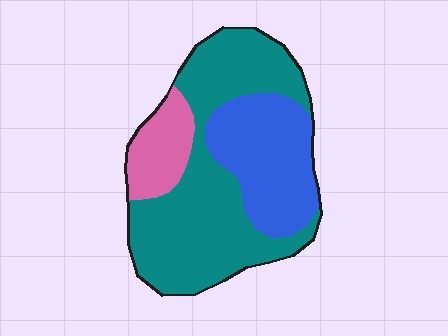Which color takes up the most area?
Teal, at roughly 55%.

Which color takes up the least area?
Pink, at roughly 15%.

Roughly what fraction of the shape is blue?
Blue takes up between a quarter and a half of the shape.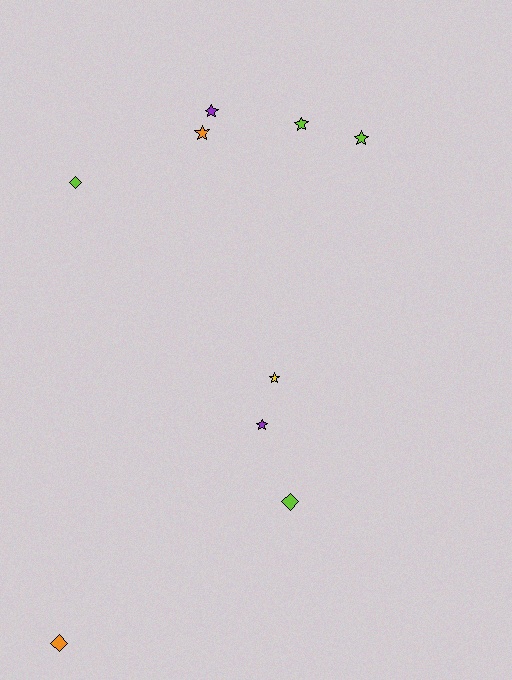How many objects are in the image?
There are 9 objects.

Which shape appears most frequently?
Star, with 6 objects.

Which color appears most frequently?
Lime, with 4 objects.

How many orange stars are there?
There is 1 orange star.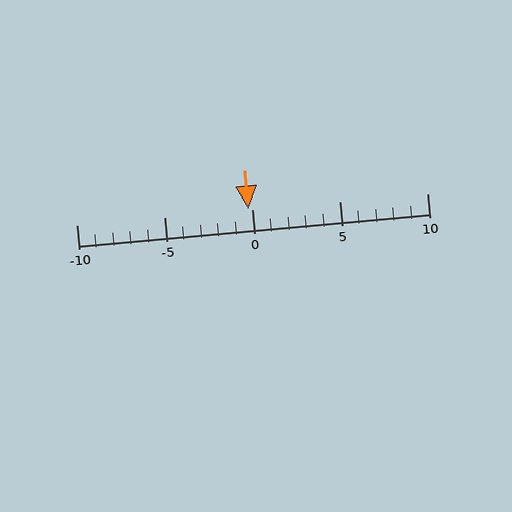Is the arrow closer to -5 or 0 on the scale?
The arrow is closer to 0.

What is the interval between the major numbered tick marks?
The major tick marks are spaced 5 units apart.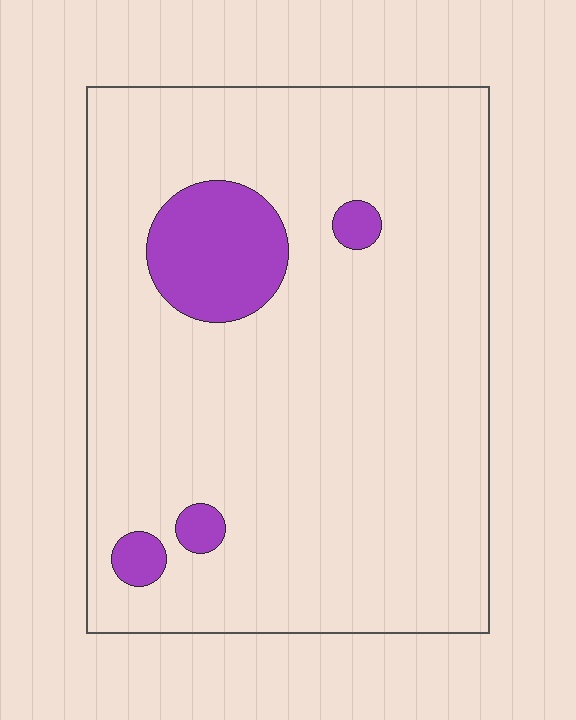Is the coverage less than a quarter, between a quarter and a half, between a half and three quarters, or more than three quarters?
Less than a quarter.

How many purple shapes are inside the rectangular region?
4.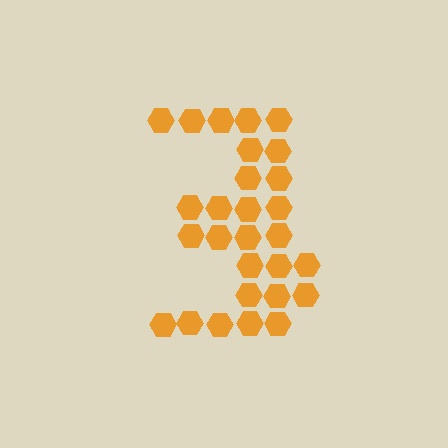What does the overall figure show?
The overall figure shows the digit 3.